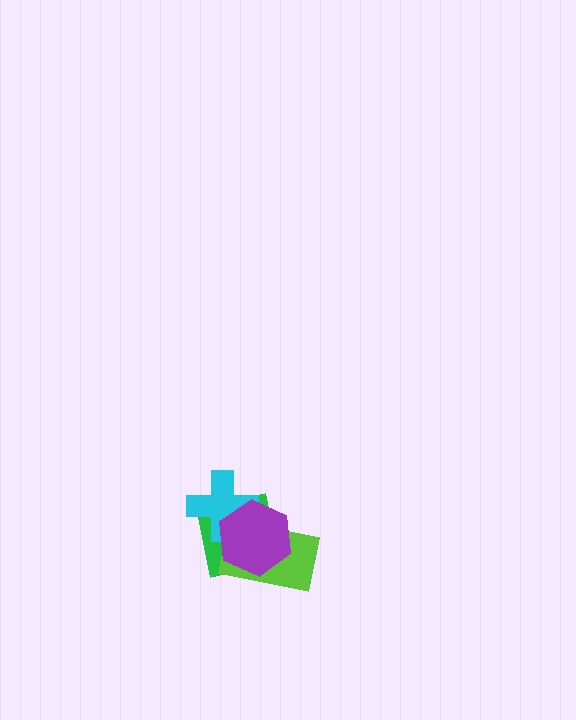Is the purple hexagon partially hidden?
No, no other shape covers it.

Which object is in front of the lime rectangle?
The purple hexagon is in front of the lime rectangle.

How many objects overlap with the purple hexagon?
3 objects overlap with the purple hexagon.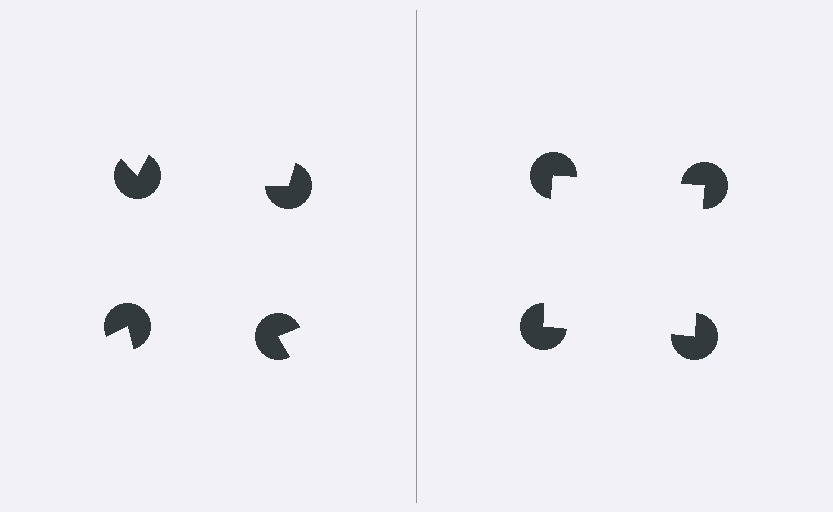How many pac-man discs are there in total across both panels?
8 — 4 on each side.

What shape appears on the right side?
An illusory square.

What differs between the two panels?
The pac-man discs are positioned identically on both sides; only the wedge orientations differ. On the right they align to a square; on the left they are misaligned.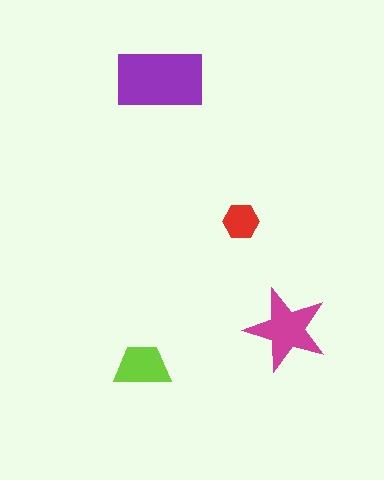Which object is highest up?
The purple rectangle is topmost.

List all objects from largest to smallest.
The purple rectangle, the magenta star, the lime trapezoid, the red hexagon.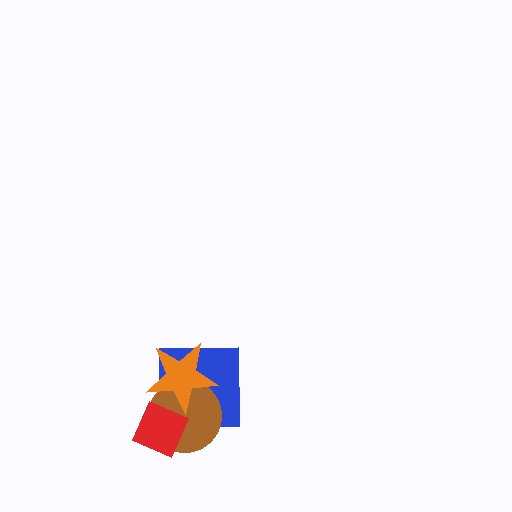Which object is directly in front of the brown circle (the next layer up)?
The red diamond is directly in front of the brown circle.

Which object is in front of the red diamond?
The orange star is in front of the red diamond.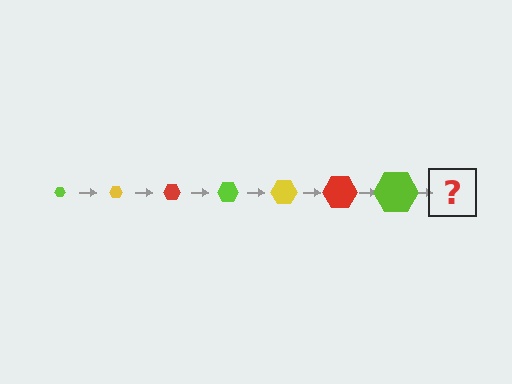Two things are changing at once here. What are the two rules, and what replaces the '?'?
The two rules are that the hexagon grows larger each step and the color cycles through lime, yellow, and red. The '?' should be a yellow hexagon, larger than the previous one.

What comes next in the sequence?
The next element should be a yellow hexagon, larger than the previous one.